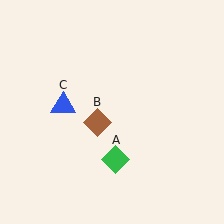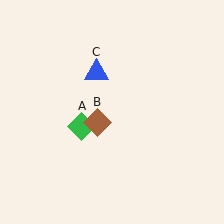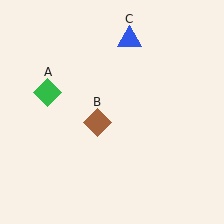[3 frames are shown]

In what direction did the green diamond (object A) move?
The green diamond (object A) moved up and to the left.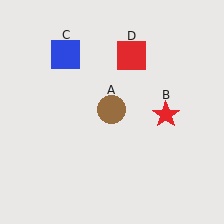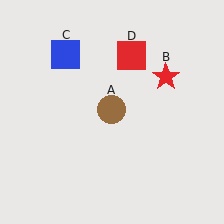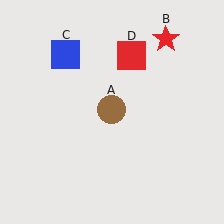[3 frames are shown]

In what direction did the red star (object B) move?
The red star (object B) moved up.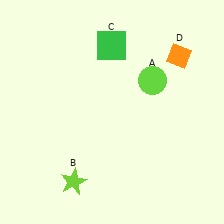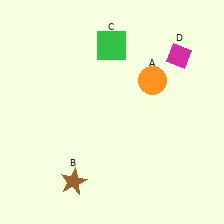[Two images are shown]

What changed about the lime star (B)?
In Image 1, B is lime. In Image 2, it changed to brown.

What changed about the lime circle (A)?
In Image 1, A is lime. In Image 2, it changed to orange.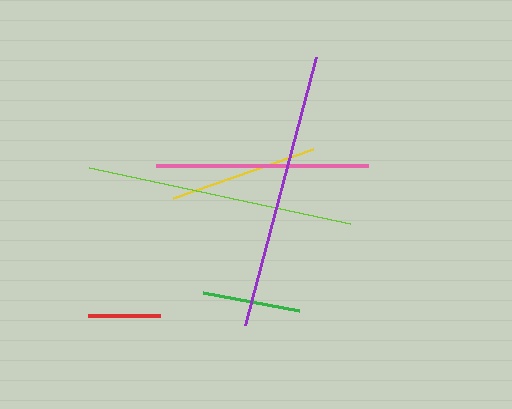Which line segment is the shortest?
The red line is the shortest at approximately 72 pixels.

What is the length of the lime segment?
The lime segment is approximately 268 pixels long.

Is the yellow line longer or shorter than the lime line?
The lime line is longer than the yellow line.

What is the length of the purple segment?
The purple segment is approximately 277 pixels long.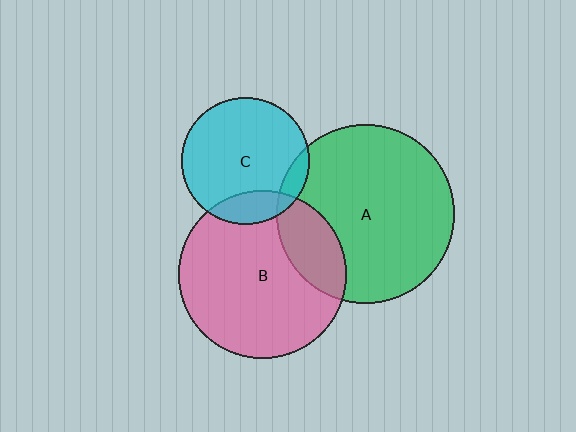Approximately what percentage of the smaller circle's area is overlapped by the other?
Approximately 15%.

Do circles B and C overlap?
Yes.